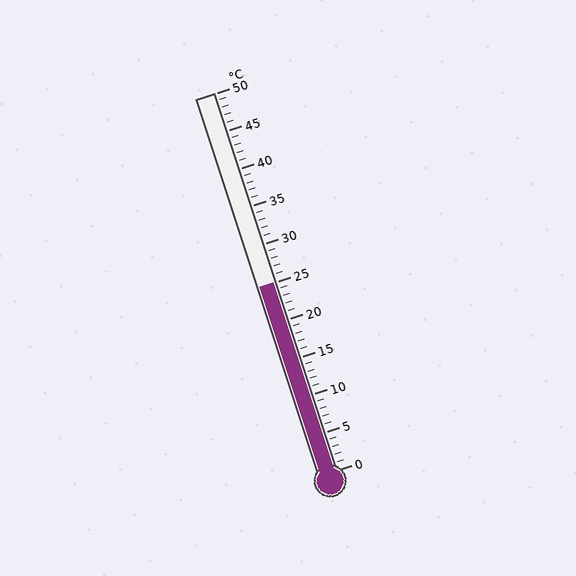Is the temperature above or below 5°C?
The temperature is above 5°C.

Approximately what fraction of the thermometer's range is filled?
The thermometer is filled to approximately 50% of its range.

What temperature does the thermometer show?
The thermometer shows approximately 25°C.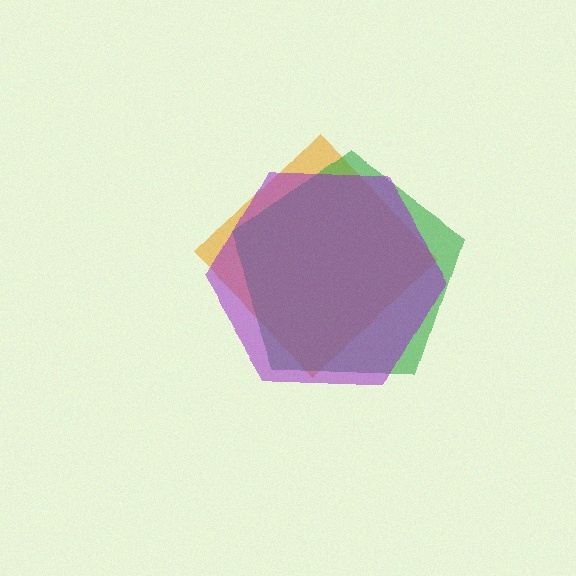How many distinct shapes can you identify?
There are 3 distinct shapes: an orange diamond, a green pentagon, a purple hexagon.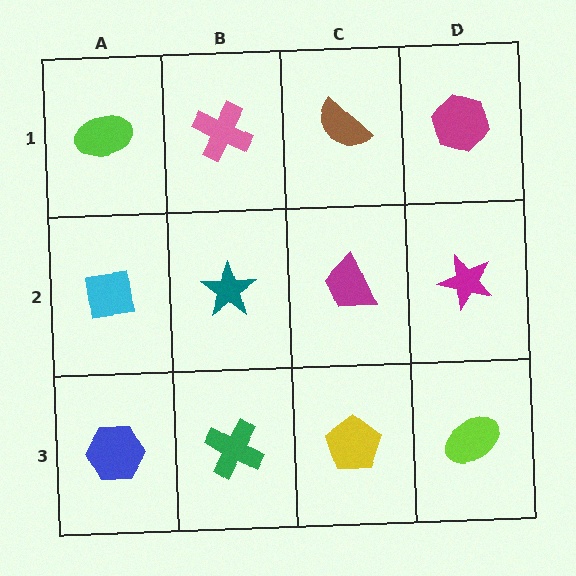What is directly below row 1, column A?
A cyan square.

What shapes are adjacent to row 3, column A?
A cyan square (row 2, column A), a green cross (row 3, column B).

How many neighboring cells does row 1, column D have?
2.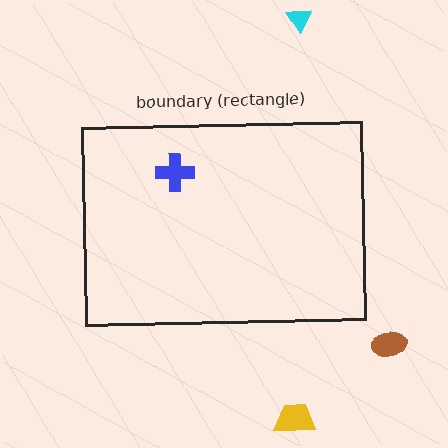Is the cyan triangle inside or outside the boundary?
Outside.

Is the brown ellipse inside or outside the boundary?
Outside.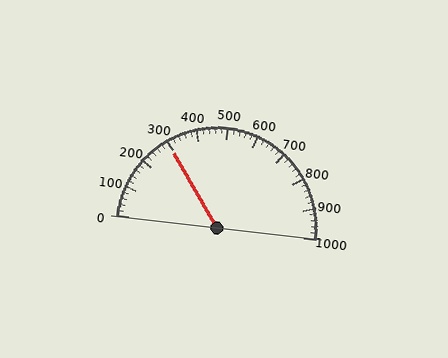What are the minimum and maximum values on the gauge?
The gauge ranges from 0 to 1000.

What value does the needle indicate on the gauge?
The needle indicates approximately 300.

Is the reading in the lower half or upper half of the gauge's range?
The reading is in the lower half of the range (0 to 1000).